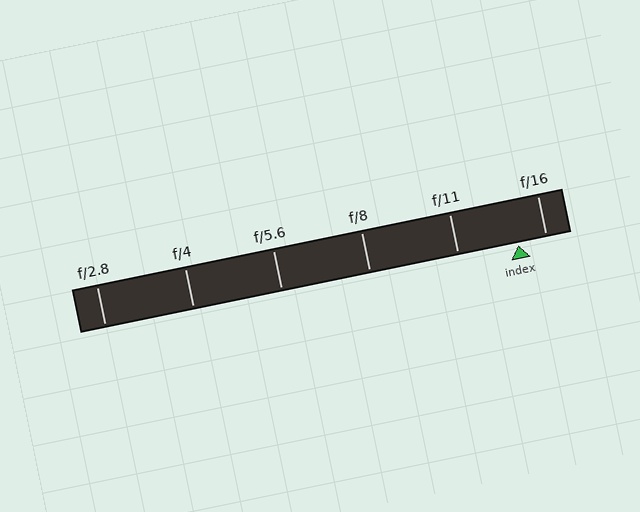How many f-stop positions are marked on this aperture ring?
There are 6 f-stop positions marked.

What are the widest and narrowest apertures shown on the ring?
The widest aperture shown is f/2.8 and the narrowest is f/16.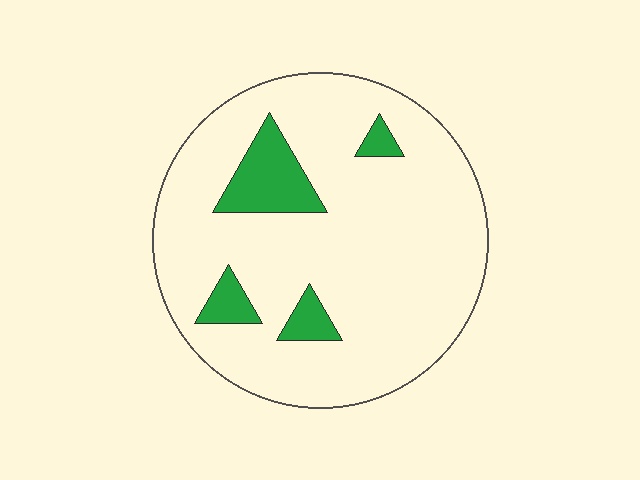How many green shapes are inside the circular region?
4.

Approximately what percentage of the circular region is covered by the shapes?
Approximately 10%.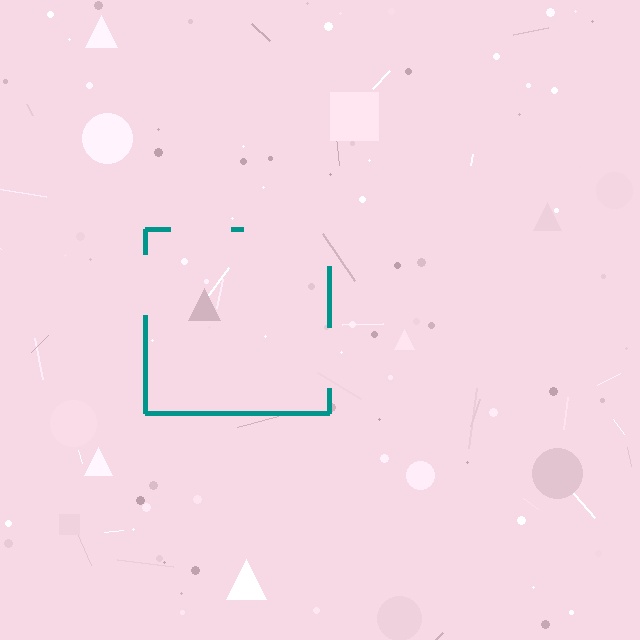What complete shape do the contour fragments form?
The contour fragments form a square.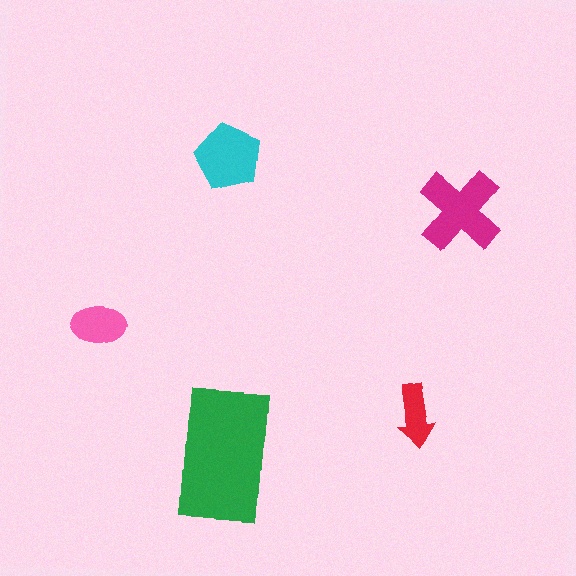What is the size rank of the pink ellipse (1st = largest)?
4th.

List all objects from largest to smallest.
The green rectangle, the magenta cross, the cyan pentagon, the pink ellipse, the red arrow.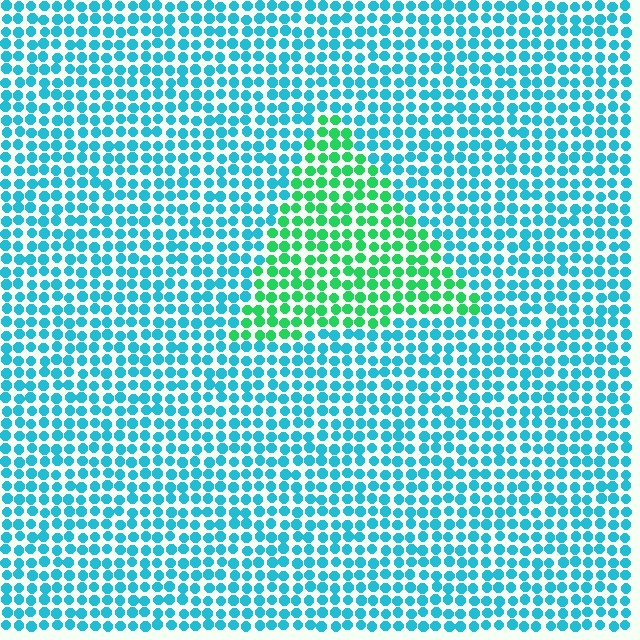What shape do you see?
I see a triangle.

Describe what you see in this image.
The image is filled with small cyan elements in a uniform arrangement. A triangle-shaped region is visible where the elements are tinted to a slightly different hue, forming a subtle color boundary.